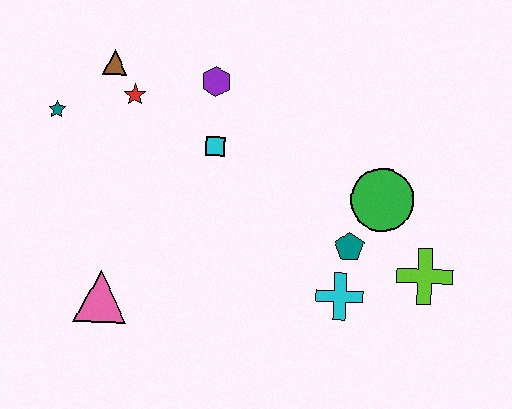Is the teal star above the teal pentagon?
Yes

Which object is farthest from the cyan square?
The lime cross is farthest from the cyan square.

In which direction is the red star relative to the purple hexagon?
The red star is to the left of the purple hexagon.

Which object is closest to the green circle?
The teal pentagon is closest to the green circle.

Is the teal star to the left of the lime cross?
Yes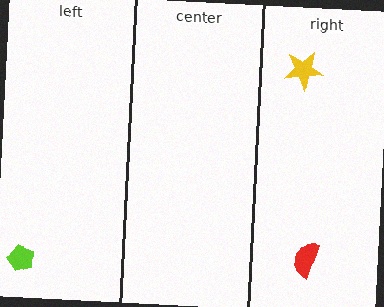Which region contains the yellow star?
The right region.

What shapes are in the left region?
The lime pentagon.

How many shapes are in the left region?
1.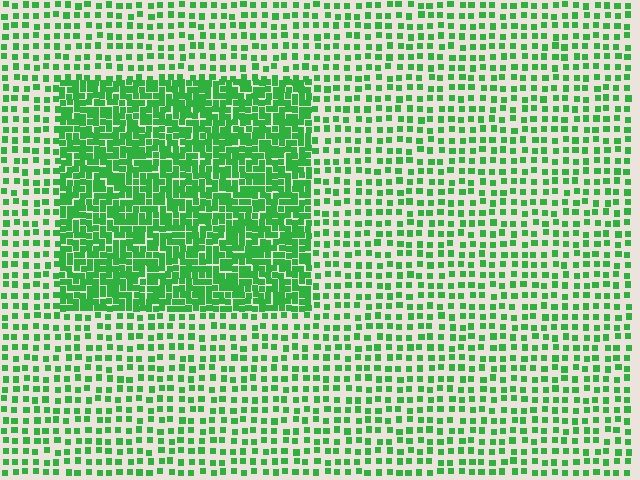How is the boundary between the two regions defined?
The boundary is defined by a change in element density (approximately 2.4x ratio). All elements are the same color, size, and shape.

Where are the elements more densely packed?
The elements are more densely packed inside the rectangle boundary.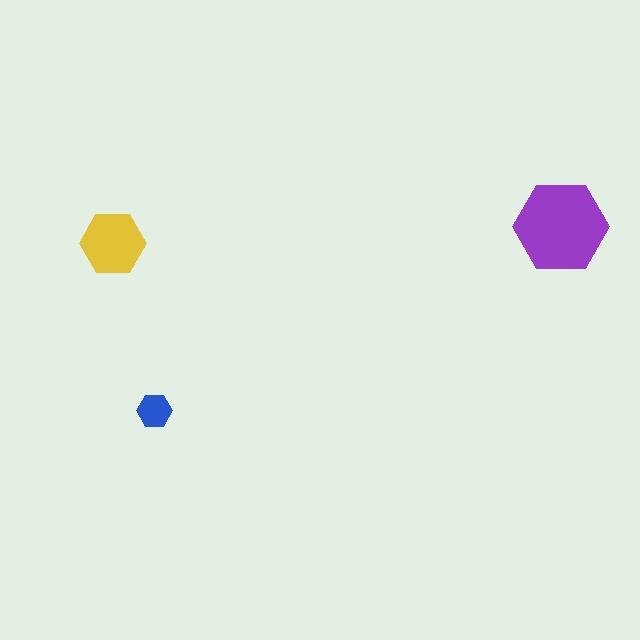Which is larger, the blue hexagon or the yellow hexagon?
The yellow one.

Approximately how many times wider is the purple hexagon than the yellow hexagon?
About 1.5 times wider.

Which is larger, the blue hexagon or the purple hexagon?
The purple one.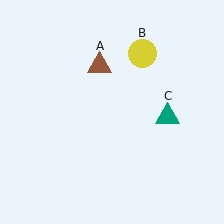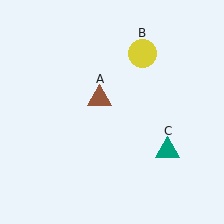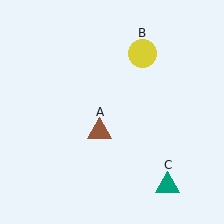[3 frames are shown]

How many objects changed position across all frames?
2 objects changed position: brown triangle (object A), teal triangle (object C).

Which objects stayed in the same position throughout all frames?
Yellow circle (object B) remained stationary.